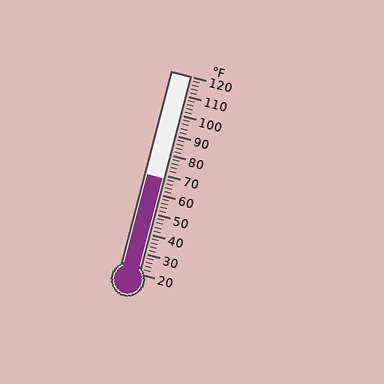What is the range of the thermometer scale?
The thermometer scale ranges from 20°F to 120°F.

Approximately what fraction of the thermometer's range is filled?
The thermometer is filled to approximately 50% of its range.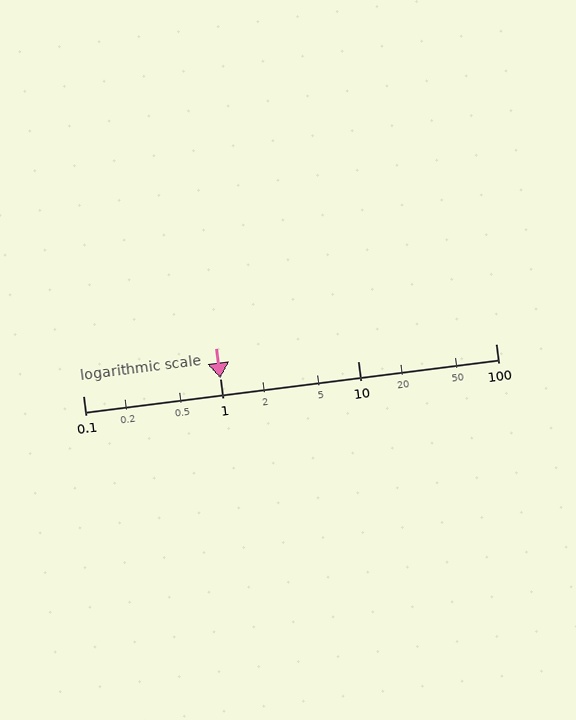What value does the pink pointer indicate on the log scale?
The pointer indicates approximately 1.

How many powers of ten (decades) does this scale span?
The scale spans 3 decades, from 0.1 to 100.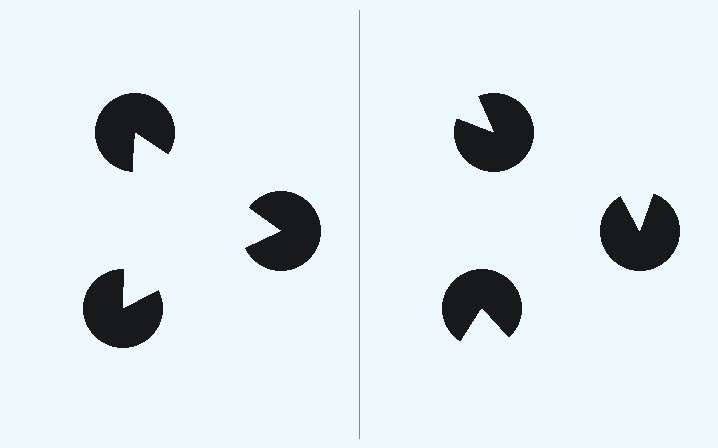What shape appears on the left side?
An illusory triangle.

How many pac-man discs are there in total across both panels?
6 — 3 on each side.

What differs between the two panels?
The pac-man discs are positioned identically on both sides; only the wedge orientations differ. On the left they align to a triangle; on the right they are misaligned.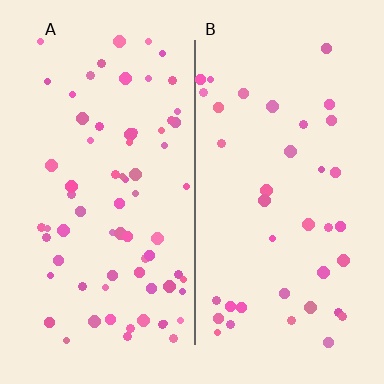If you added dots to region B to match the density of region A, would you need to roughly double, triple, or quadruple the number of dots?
Approximately double.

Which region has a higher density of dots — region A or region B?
A (the left).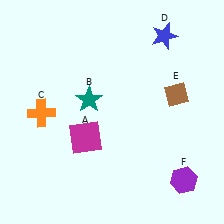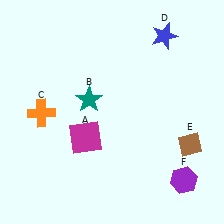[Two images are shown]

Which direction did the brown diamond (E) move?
The brown diamond (E) moved down.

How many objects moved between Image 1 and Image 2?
1 object moved between the two images.